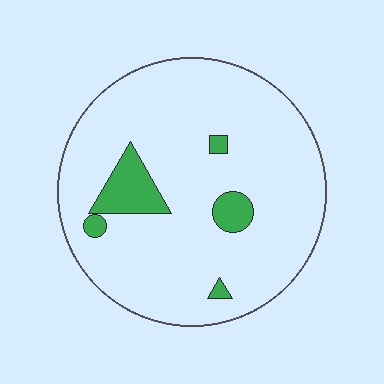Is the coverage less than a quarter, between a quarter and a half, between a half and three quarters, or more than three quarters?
Less than a quarter.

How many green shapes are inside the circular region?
5.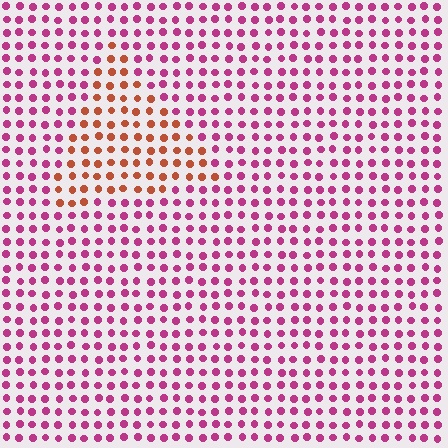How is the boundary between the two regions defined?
The boundary is defined purely by a slight shift in hue (about 49 degrees). Spacing, size, and orientation are identical on both sides.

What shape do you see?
I see a triangle.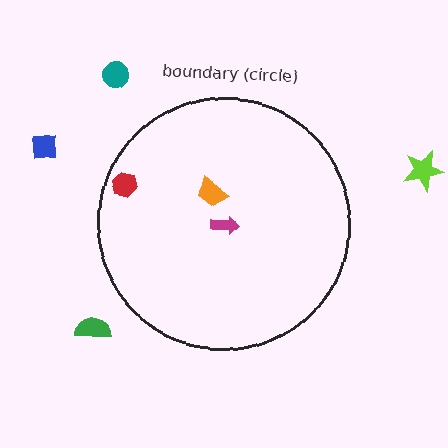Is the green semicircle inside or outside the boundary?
Outside.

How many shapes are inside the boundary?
3 inside, 4 outside.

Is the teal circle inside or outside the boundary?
Outside.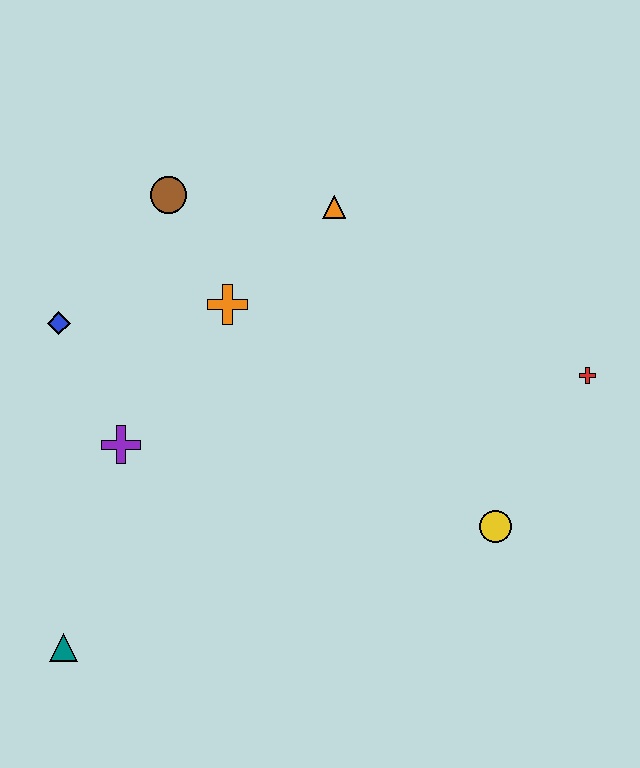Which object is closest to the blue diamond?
The purple cross is closest to the blue diamond.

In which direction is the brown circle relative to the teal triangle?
The brown circle is above the teal triangle.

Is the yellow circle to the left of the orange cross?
No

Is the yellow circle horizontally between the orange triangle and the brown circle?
No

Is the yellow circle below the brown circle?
Yes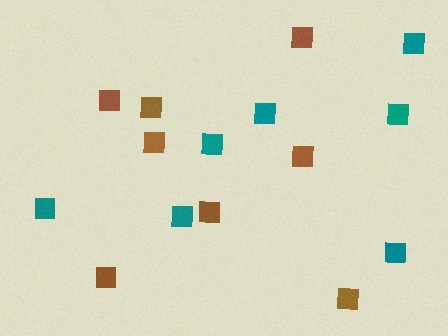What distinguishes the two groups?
There are 2 groups: one group of brown squares (8) and one group of teal squares (7).